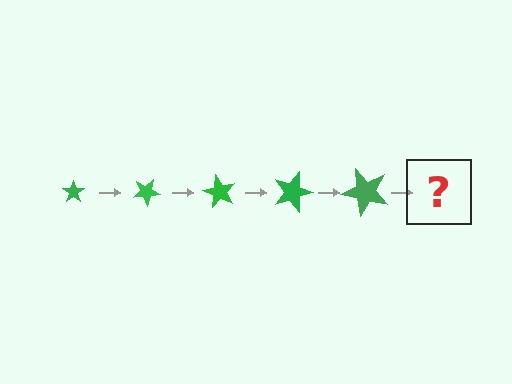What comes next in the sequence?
The next element should be a star, larger than the previous one and rotated 150 degrees from the start.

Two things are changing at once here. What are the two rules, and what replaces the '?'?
The two rules are that the star grows larger each step and it rotates 30 degrees each step. The '?' should be a star, larger than the previous one and rotated 150 degrees from the start.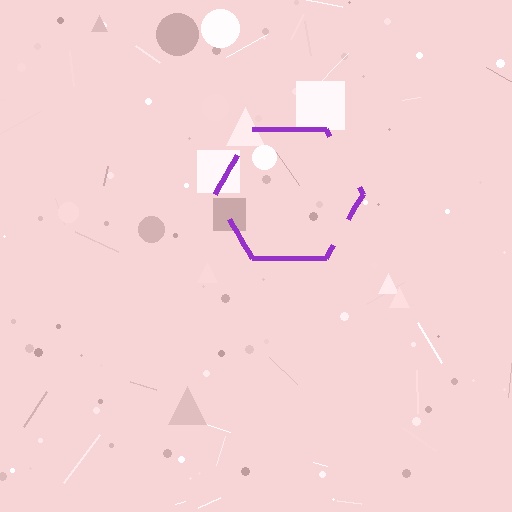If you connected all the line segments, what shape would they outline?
They would outline a hexagon.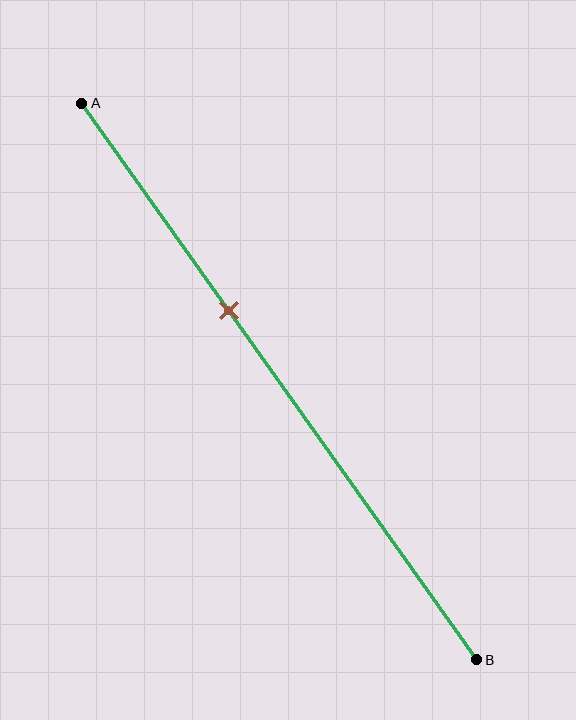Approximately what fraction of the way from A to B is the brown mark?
The brown mark is approximately 35% of the way from A to B.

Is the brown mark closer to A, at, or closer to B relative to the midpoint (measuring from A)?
The brown mark is closer to point A than the midpoint of segment AB.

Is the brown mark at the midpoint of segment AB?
No, the mark is at about 35% from A, not at the 50% midpoint.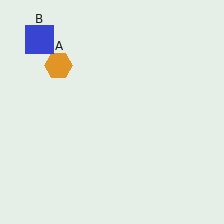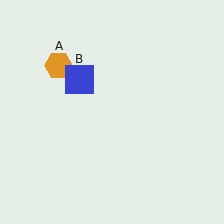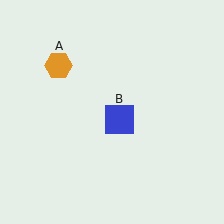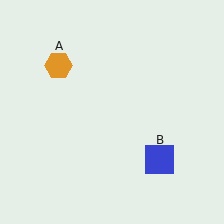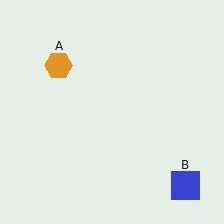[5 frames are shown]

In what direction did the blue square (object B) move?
The blue square (object B) moved down and to the right.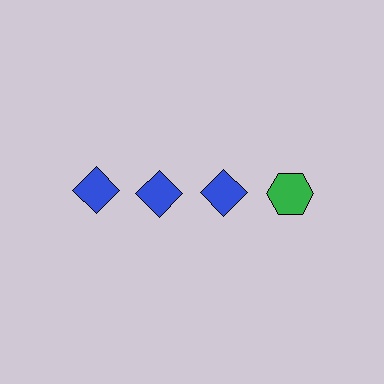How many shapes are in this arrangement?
There are 4 shapes arranged in a grid pattern.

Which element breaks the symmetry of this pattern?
The green hexagon in the top row, second from right column breaks the symmetry. All other shapes are blue diamonds.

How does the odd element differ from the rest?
It differs in both color (green instead of blue) and shape (hexagon instead of diamond).